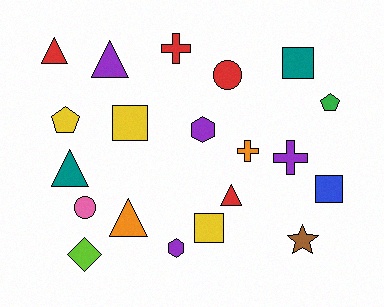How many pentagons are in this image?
There are 2 pentagons.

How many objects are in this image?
There are 20 objects.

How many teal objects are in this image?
There are 2 teal objects.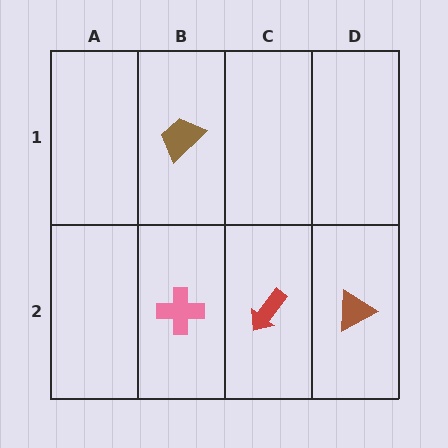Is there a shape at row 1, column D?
No, that cell is empty.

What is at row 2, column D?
A brown triangle.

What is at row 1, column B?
A brown trapezoid.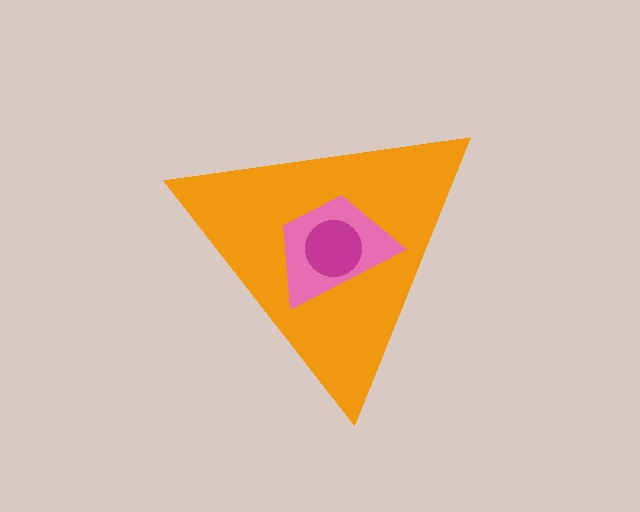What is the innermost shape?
The magenta circle.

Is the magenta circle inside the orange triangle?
Yes.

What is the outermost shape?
The orange triangle.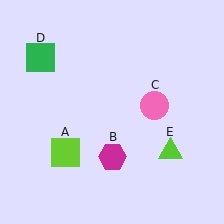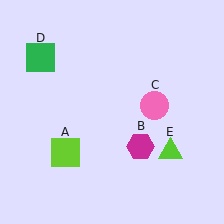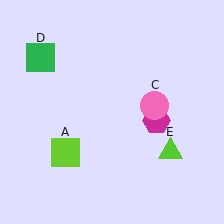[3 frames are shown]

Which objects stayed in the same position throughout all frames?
Lime square (object A) and pink circle (object C) and green square (object D) and lime triangle (object E) remained stationary.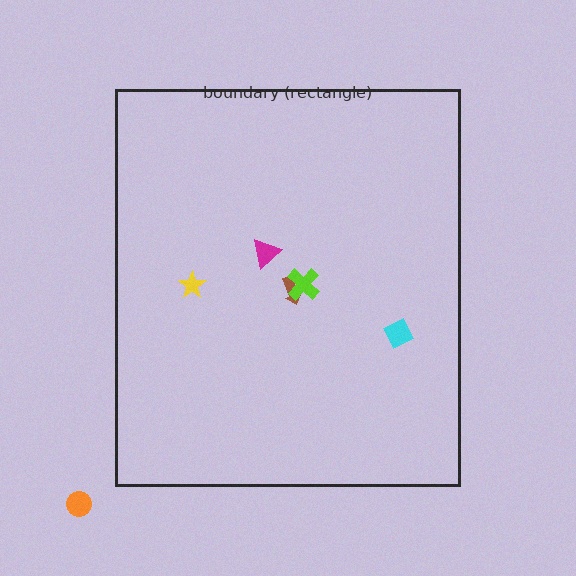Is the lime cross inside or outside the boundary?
Inside.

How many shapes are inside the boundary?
5 inside, 1 outside.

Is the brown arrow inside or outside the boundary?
Inside.